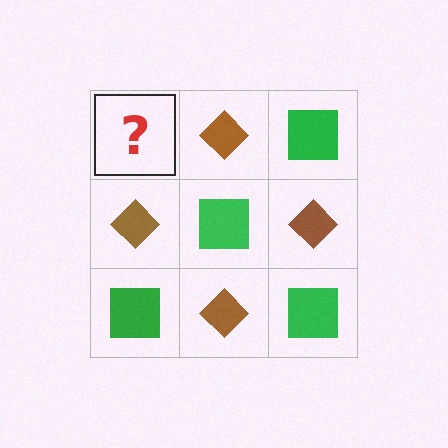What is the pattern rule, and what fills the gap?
The rule is that it alternates green square and brown diamond in a checkerboard pattern. The gap should be filled with a green square.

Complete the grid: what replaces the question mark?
The question mark should be replaced with a green square.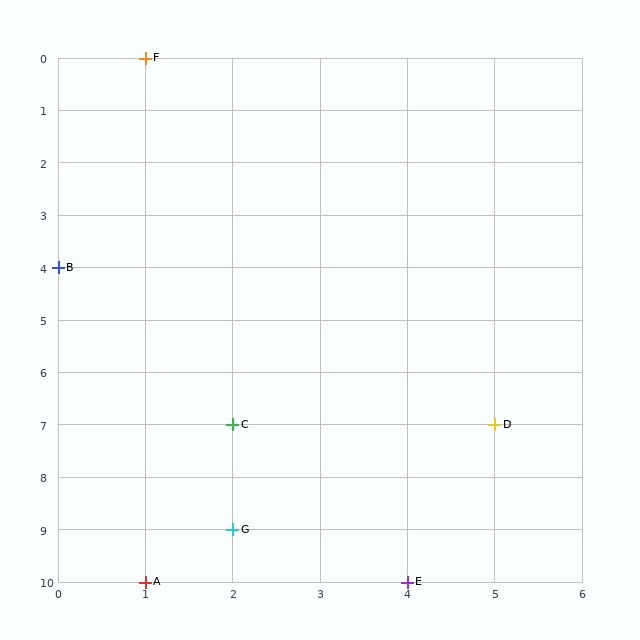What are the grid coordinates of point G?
Point G is at grid coordinates (2, 9).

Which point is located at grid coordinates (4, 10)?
Point E is at (4, 10).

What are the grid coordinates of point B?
Point B is at grid coordinates (0, 4).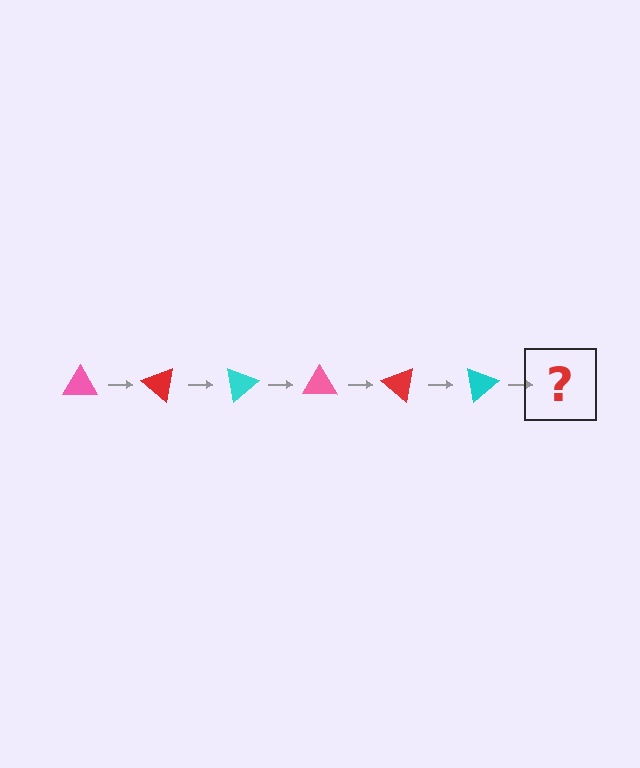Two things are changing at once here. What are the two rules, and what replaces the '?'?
The two rules are that it rotates 40 degrees each step and the color cycles through pink, red, and cyan. The '?' should be a pink triangle, rotated 240 degrees from the start.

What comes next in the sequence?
The next element should be a pink triangle, rotated 240 degrees from the start.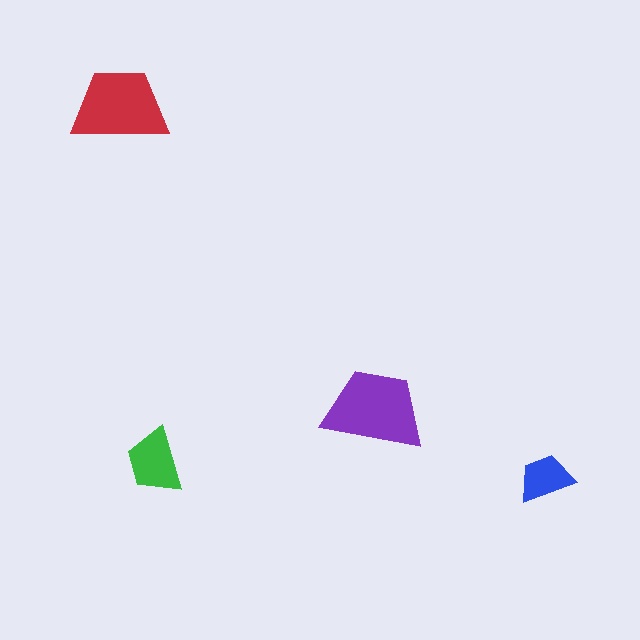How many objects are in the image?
There are 4 objects in the image.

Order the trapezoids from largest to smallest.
the purple one, the red one, the green one, the blue one.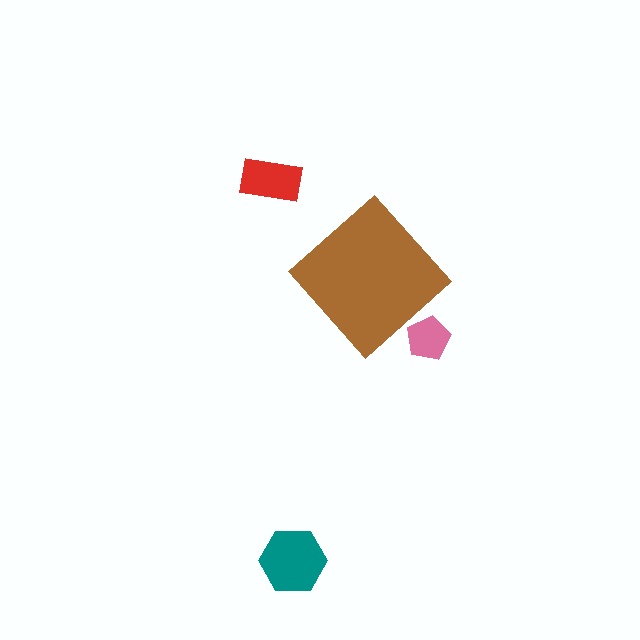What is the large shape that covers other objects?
A brown diamond.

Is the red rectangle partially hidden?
No, the red rectangle is fully visible.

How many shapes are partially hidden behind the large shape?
1 shape is partially hidden.